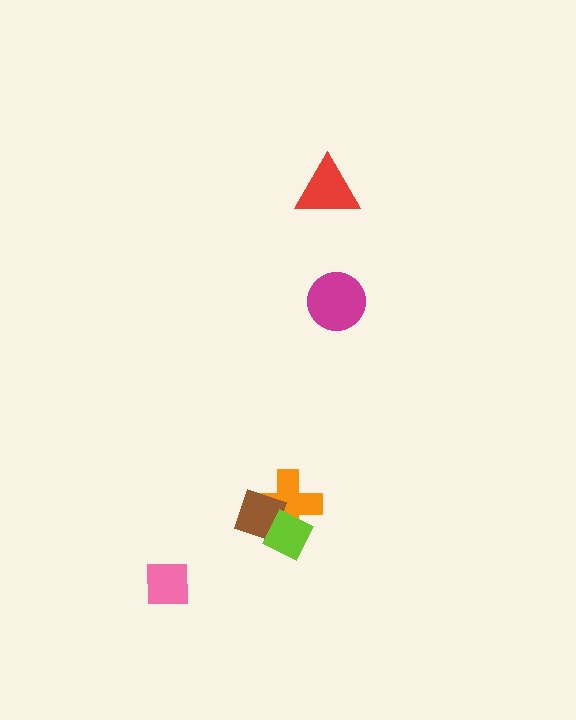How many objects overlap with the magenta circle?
0 objects overlap with the magenta circle.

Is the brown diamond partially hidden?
Yes, it is partially covered by another shape.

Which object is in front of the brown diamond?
The lime diamond is in front of the brown diamond.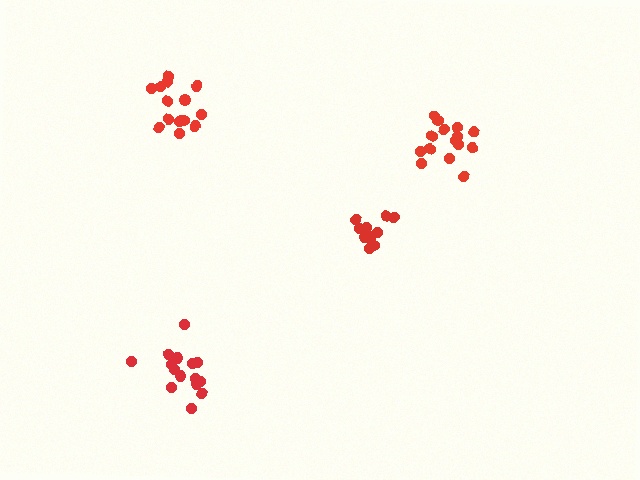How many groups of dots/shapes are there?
There are 4 groups.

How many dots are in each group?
Group 1: 15 dots, Group 2: 12 dots, Group 3: 15 dots, Group 4: 15 dots (57 total).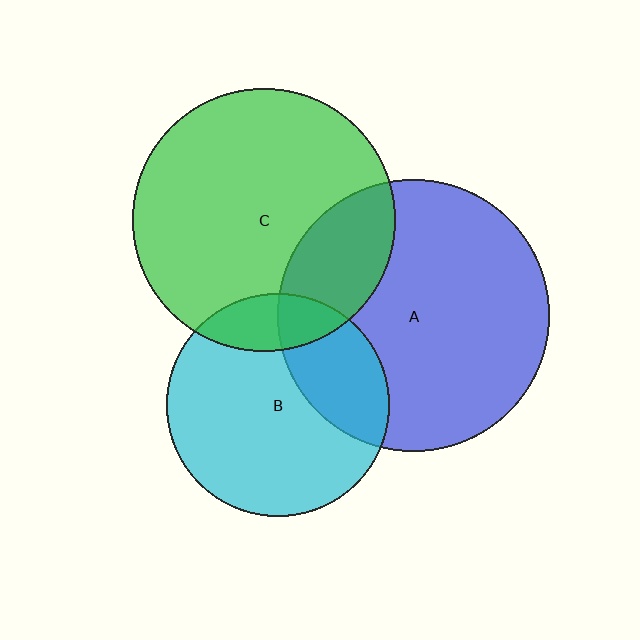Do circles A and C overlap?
Yes.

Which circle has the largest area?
Circle A (blue).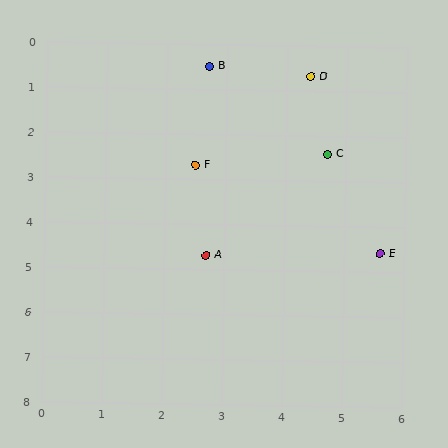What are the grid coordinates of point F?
Point F is at approximately (2.5, 2.7).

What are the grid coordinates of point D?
Point D is at approximately (4.4, 0.7).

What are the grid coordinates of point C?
Point C is at approximately (4.7, 2.4).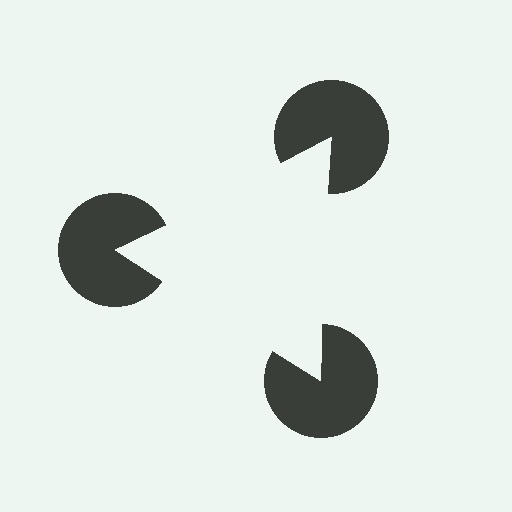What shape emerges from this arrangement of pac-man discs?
An illusory triangle — its edges are inferred from the aligned wedge cuts in the pac-man discs, not physically drawn.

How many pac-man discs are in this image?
There are 3 — one at each vertex of the illusory triangle.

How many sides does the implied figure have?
3 sides.